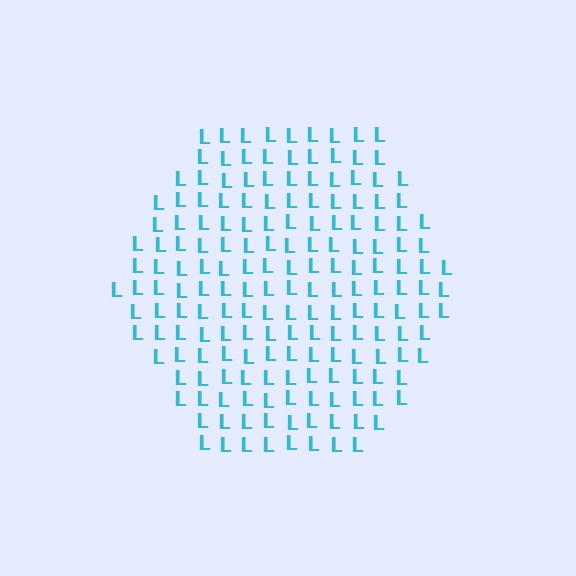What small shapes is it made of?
It is made of small letter L's.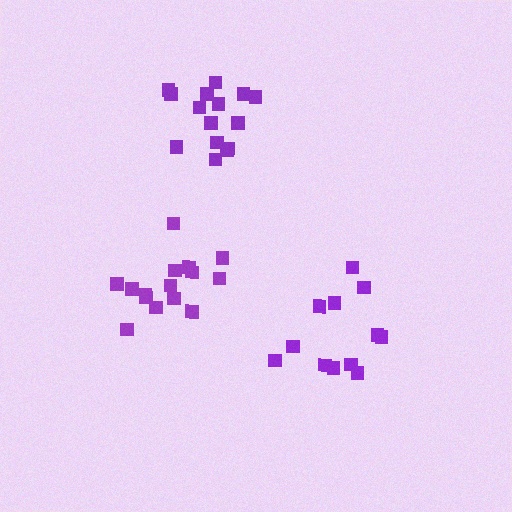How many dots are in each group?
Group 1: 15 dots, Group 2: 12 dots, Group 3: 15 dots (42 total).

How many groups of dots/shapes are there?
There are 3 groups.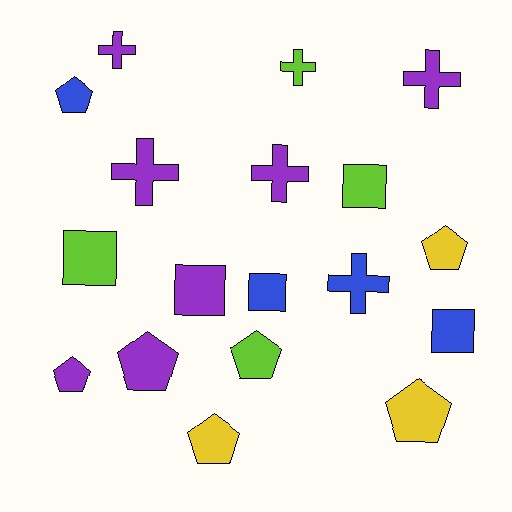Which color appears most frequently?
Purple, with 7 objects.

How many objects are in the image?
There are 18 objects.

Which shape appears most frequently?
Pentagon, with 7 objects.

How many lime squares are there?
There are 2 lime squares.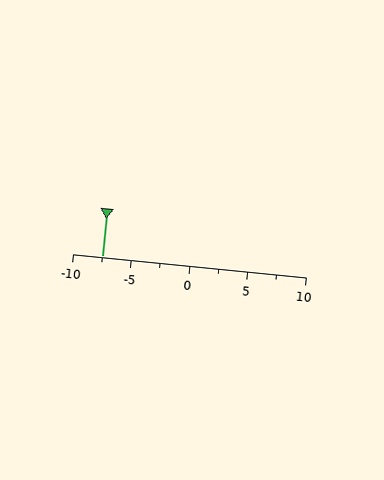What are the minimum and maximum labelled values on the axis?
The axis runs from -10 to 10.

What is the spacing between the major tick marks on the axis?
The major ticks are spaced 5 apart.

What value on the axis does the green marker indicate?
The marker indicates approximately -7.5.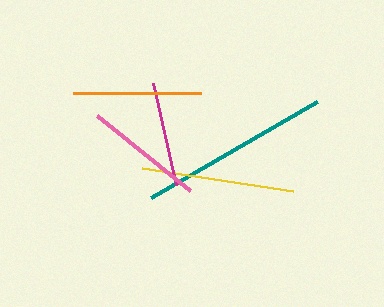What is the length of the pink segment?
The pink segment is approximately 120 pixels long.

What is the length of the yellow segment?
The yellow segment is approximately 153 pixels long.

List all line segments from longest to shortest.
From longest to shortest: teal, yellow, orange, pink, magenta.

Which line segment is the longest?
The teal line is the longest at approximately 192 pixels.